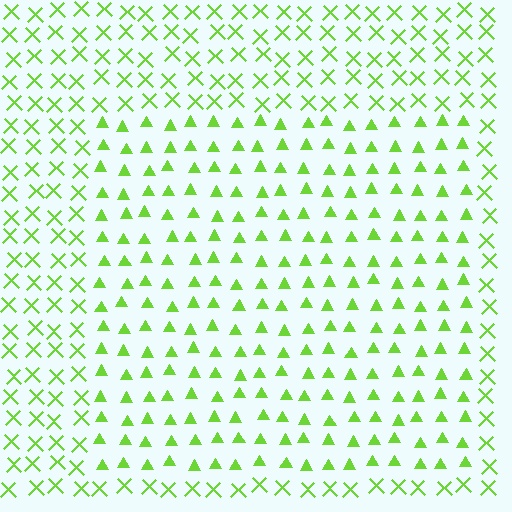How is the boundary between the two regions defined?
The boundary is defined by a change in element shape: triangles inside vs. X marks outside. All elements share the same color and spacing.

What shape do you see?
I see a rectangle.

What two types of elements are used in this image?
The image uses triangles inside the rectangle region and X marks outside it.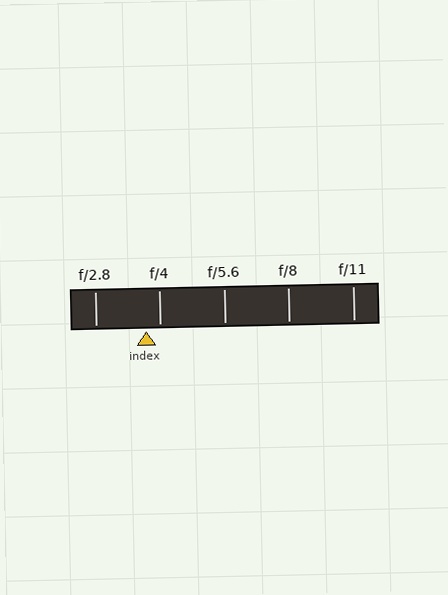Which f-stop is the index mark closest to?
The index mark is closest to f/4.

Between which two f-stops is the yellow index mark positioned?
The index mark is between f/2.8 and f/4.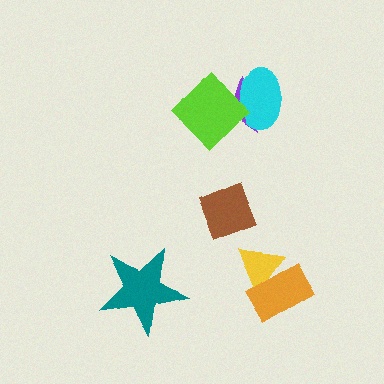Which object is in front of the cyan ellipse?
The lime diamond is in front of the cyan ellipse.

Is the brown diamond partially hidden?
No, no other shape covers it.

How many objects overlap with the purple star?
2 objects overlap with the purple star.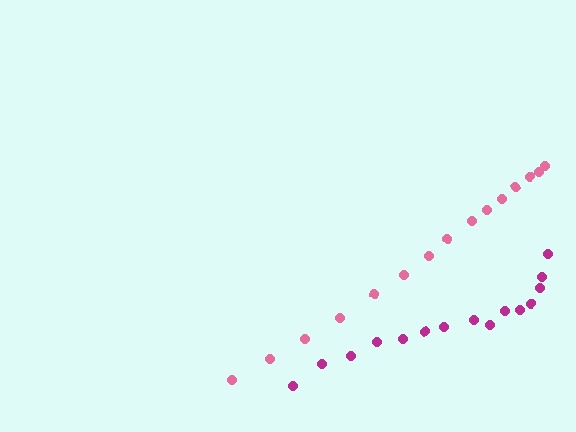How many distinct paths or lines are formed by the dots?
There are 2 distinct paths.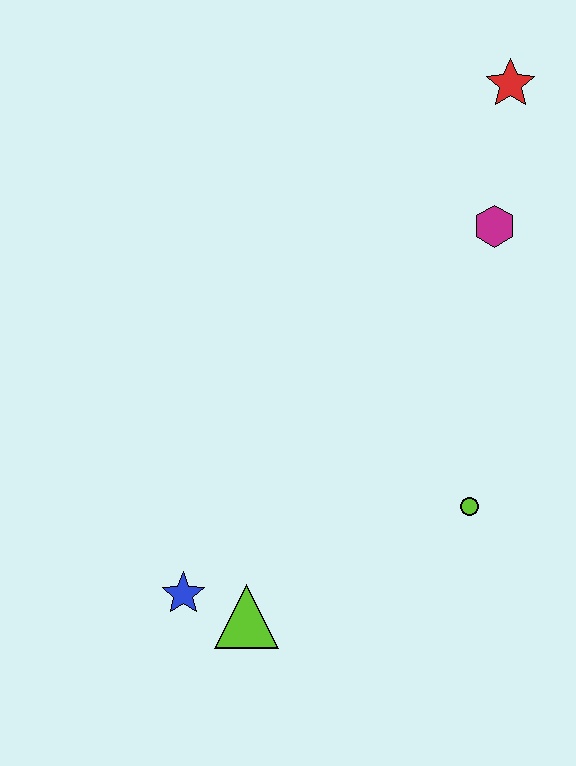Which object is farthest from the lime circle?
The red star is farthest from the lime circle.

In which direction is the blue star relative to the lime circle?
The blue star is to the left of the lime circle.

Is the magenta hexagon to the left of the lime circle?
No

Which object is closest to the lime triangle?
The blue star is closest to the lime triangle.